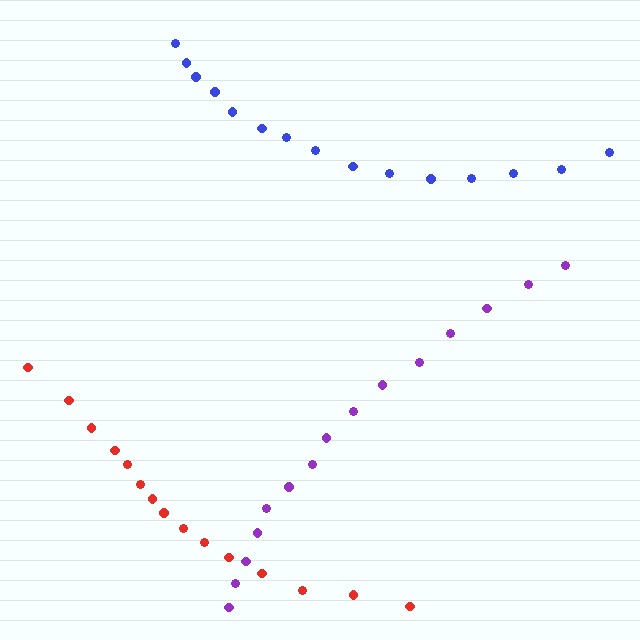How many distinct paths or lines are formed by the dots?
There are 3 distinct paths.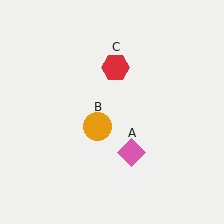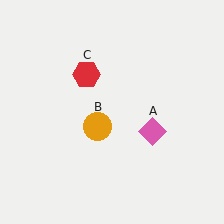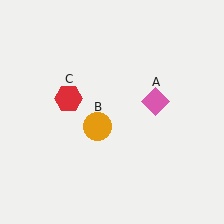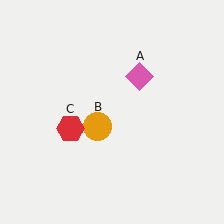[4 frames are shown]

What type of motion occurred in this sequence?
The pink diamond (object A), red hexagon (object C) rotated counterclockwise around the center of the scene.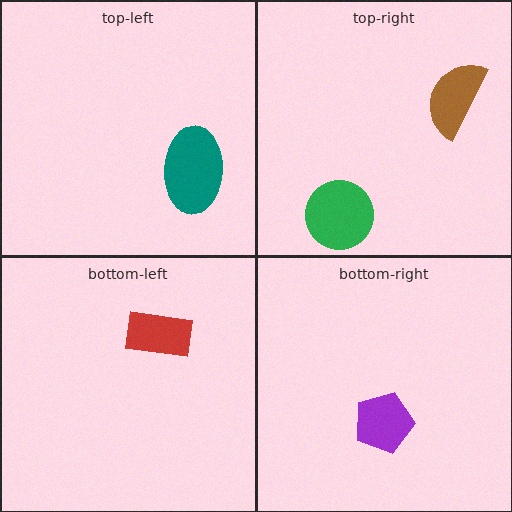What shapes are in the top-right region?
The green circle, the brown semicircle.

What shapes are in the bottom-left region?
The red rectangle.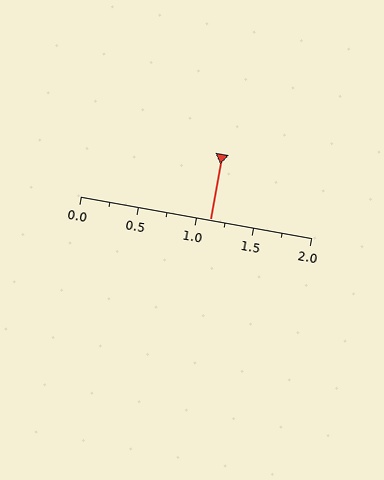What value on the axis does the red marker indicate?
The marker indicates approximately 1.12.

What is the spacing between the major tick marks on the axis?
The major ticks are spaced 0.5 apart.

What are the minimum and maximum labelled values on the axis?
The axis runs from 0.0 to 2.0.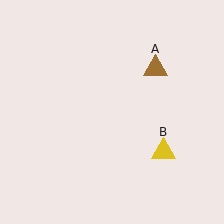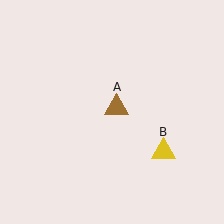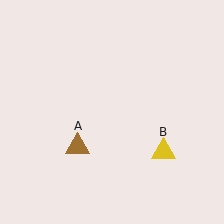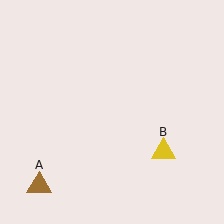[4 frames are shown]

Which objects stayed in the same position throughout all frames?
Yellow triangle (object B) remained stationary.